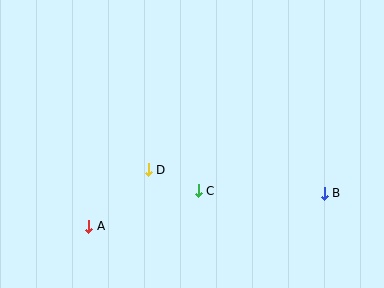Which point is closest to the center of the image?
Point C at (198, 191) is closest to the center.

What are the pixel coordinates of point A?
Point A is at (89, 226).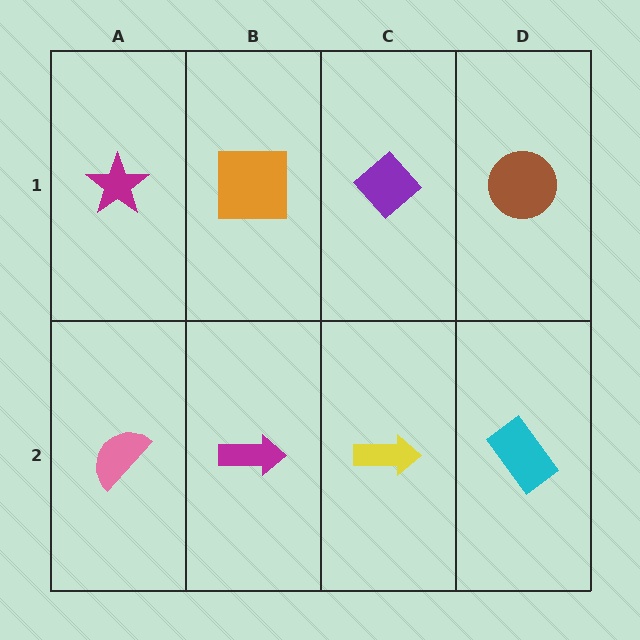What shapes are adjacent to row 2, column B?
An orange square (row 1, column B), a pink semicircle (row 2, column A), a yellow arrow (row 2, column C).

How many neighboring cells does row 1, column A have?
2.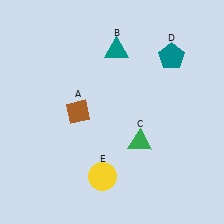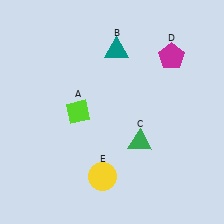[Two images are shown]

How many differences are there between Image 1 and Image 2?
There are 2 differences between the two images.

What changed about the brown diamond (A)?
In Image 1, A is brown. In Image 2, it changed to lime.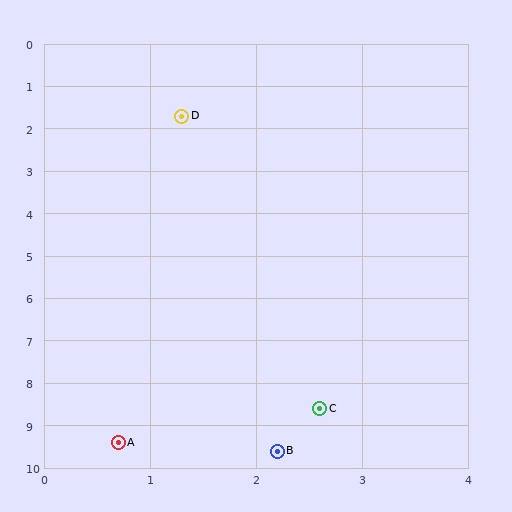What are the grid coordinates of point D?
Point D is at approximately (1.3, 1.7).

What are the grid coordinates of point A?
Point A is at approximately (0.7, 9.4).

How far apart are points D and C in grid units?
Points D and C are about 7.0 grid units apart.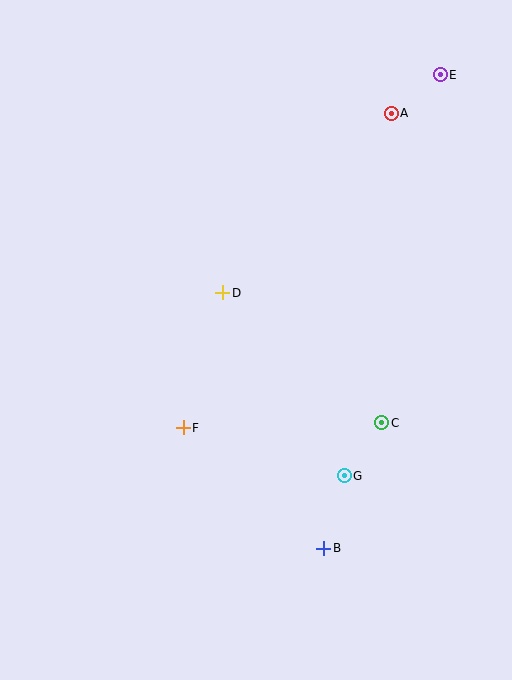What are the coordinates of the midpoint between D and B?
The midpoint between D and B is at (273, 421).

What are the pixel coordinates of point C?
Point C is at (382, 423).